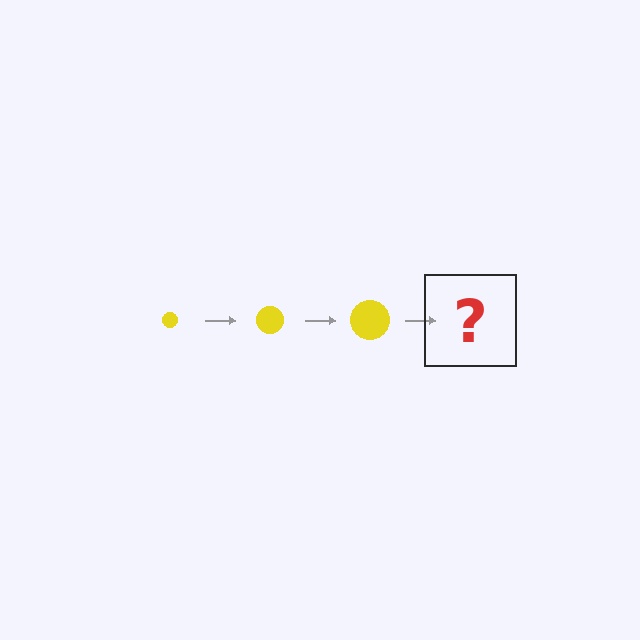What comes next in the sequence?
The next element should be a yellow circle, larger than the previous one.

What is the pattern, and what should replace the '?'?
The pattern is that the circle gets progressively larger each step. The '?' should be a yellow circle, larger than the previous one.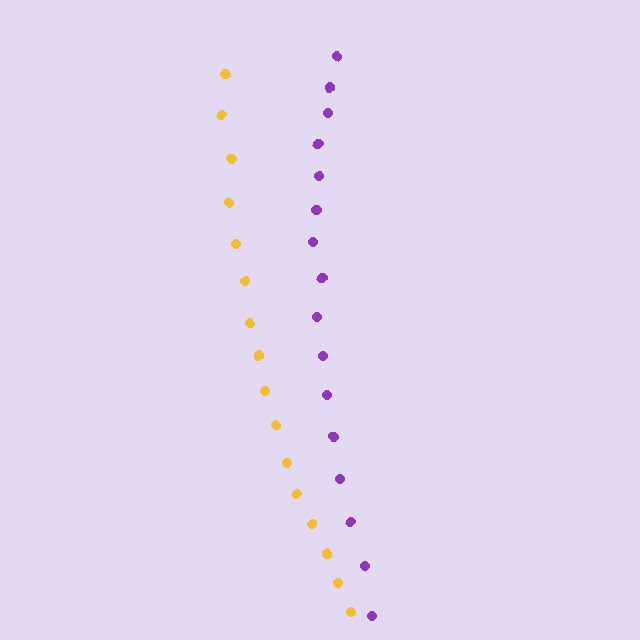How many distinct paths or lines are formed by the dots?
There are 2 distinct paths.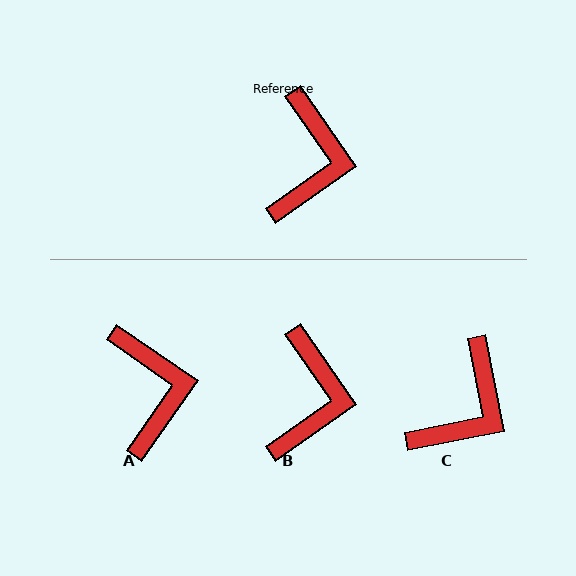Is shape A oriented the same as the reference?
No, it is off by about 20 degrees.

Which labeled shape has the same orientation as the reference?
B.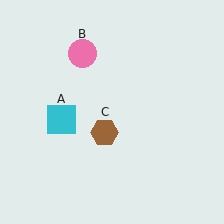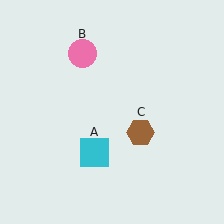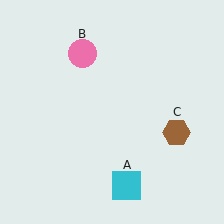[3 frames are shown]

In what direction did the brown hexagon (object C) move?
The brown hexagon (object C) moved right.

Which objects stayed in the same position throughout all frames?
Pink circle (object B) remained stationary.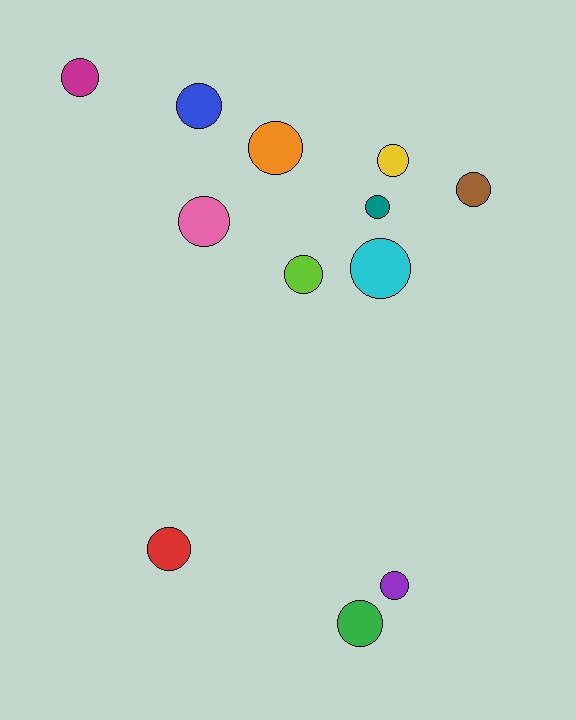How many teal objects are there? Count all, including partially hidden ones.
There is 1 teal object.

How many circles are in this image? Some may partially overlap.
There are 12 circles.